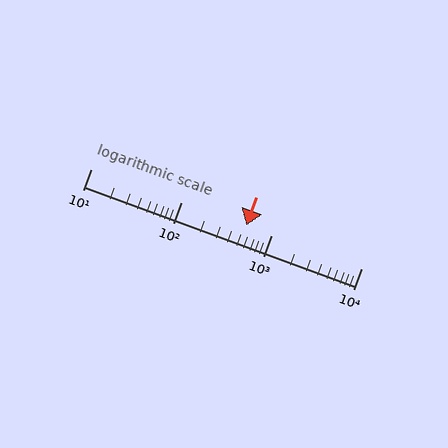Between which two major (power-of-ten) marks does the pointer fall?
The pointer is between 100 and 1000.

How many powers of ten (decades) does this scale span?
The scale spans 3 decades, from 10 to 10000.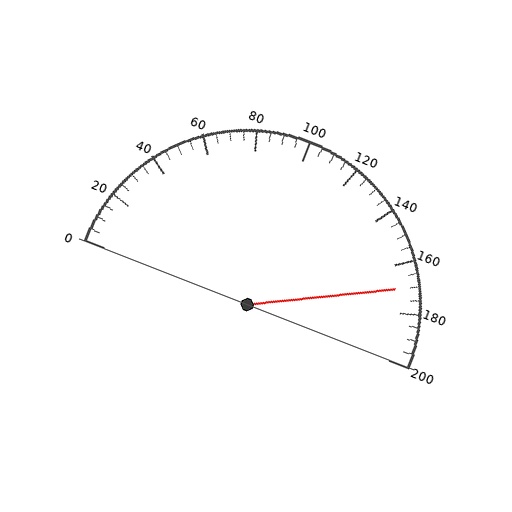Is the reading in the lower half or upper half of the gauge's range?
The reading is in the upper half of the range (0 to 200).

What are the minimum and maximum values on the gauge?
The gauge ranges from 0 to 200.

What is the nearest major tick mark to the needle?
The nearest major tick mark is 160.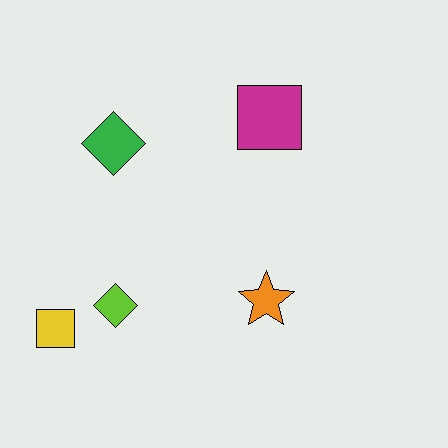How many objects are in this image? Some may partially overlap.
There are 5 objects.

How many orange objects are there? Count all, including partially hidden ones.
There is 1 orange object.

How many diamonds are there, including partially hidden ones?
There are 2 diamonds.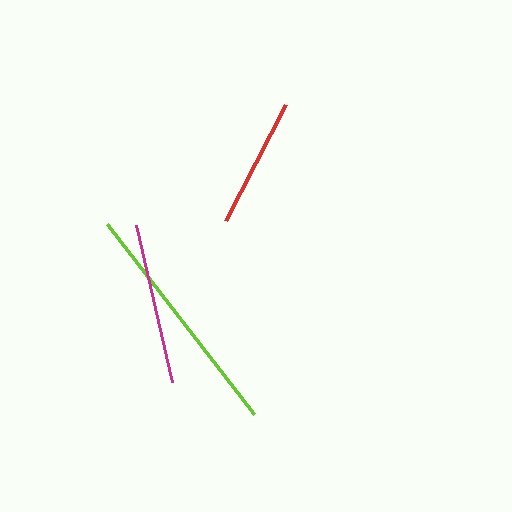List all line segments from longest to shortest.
From longest to shortest: lime, magenta, red.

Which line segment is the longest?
The lime line is the longest at approximately 240 pixels.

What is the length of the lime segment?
The lime segment is approximately 240 pixels long.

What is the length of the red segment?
The red segment is approximately 131 pixels long.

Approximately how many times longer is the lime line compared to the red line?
The lime line is approximately 1.8 times the length of the red line.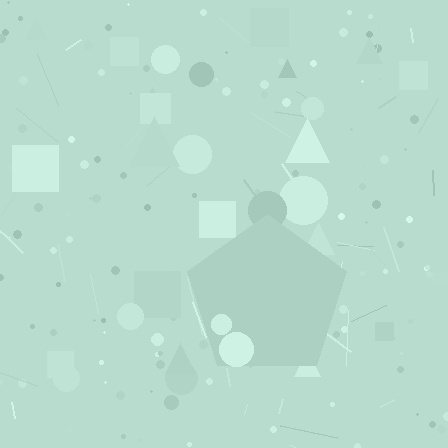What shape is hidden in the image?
A pentagon is hidden in the image.